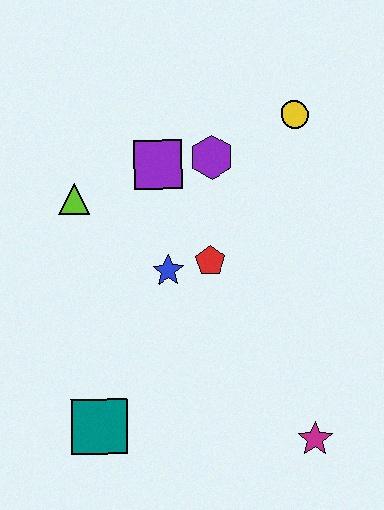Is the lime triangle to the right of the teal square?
No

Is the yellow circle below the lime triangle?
No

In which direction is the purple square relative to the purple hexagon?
The purple square is to the left of the purple hexagon.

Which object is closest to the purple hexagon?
The purple square is closest to the purple hexagon.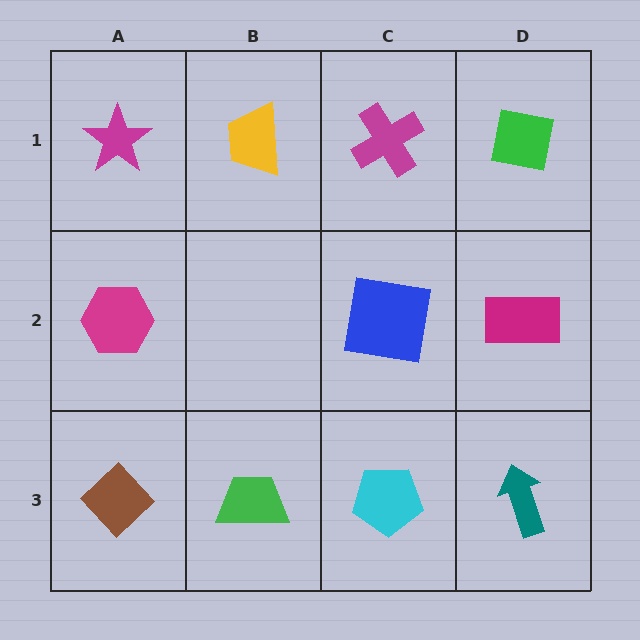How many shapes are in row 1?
4 shapes.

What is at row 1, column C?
A magenta cross.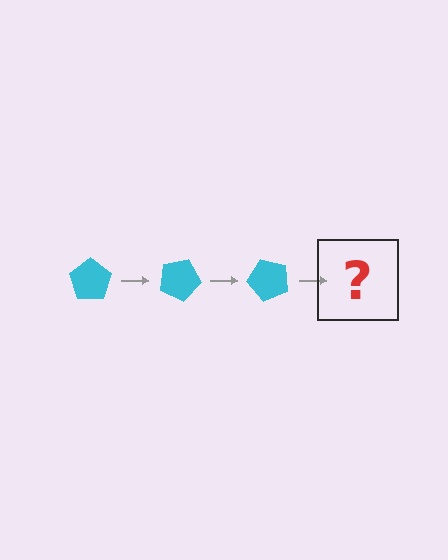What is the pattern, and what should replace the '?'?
The pattern is that the pentagon rotates 25 degrees each step. The '?' should be a cyan pentagon rotated 75 degrees.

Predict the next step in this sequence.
The next step is a cyan pentagon rotated 75 degrees.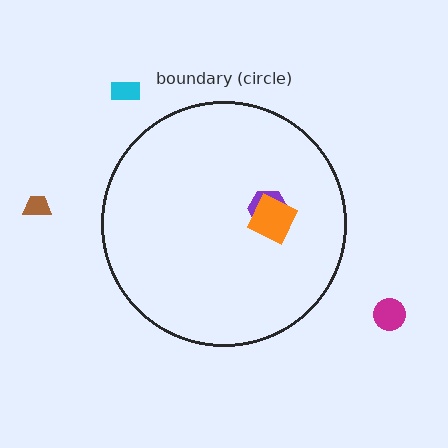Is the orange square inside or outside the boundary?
Inside.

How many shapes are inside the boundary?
2 inside, 3 outside.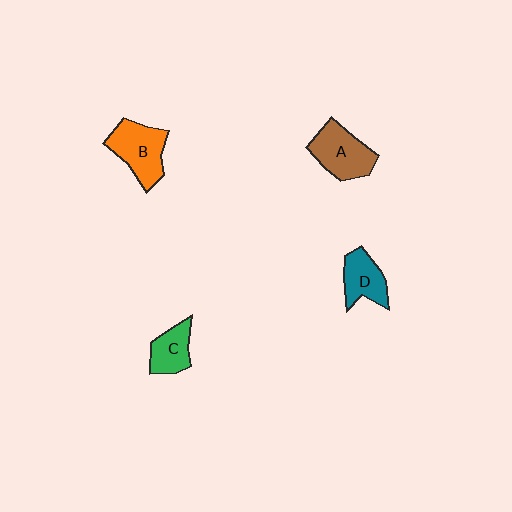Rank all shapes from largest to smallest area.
From largest to smallest: B (orange), A (brown), D (teal), C (green).